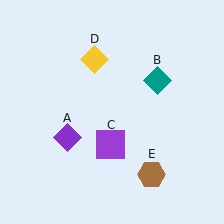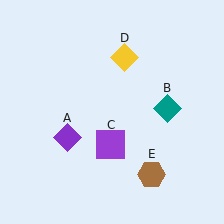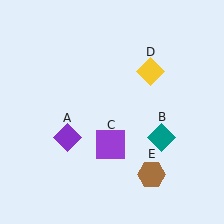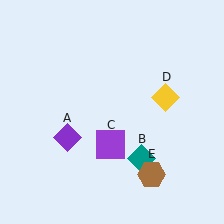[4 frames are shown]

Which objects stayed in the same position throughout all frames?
Purple diamond (object A) and purple square (object C) and brown hexagon (object E) remained stationary.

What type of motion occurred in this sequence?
The teal diamond (object B), yellow diamond (object D) rotated clockwise around the center of the scene.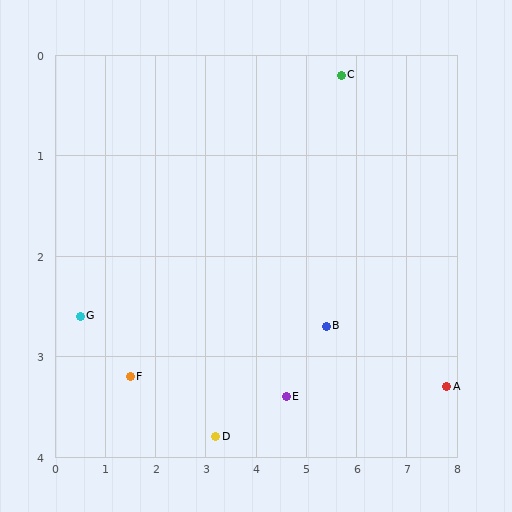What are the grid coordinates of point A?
Point A is at approximately (7.8, 3.3).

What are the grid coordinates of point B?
Point B is at approximately (5.4, 2.7).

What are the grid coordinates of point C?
Point C is at approximately (5.7, 0.2).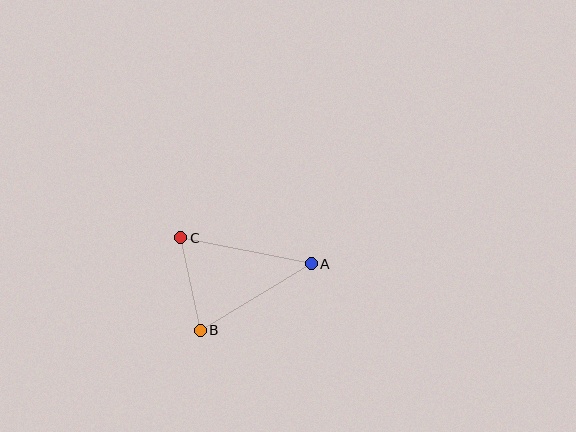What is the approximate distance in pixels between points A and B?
The distance between A and B is approximately 129 pixels.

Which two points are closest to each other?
Points B and C are closest to each other.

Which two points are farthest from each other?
Points A and C are farthest from each other.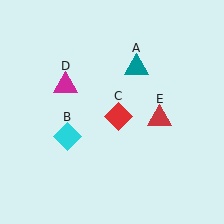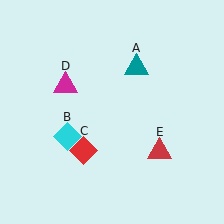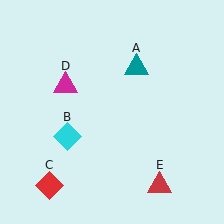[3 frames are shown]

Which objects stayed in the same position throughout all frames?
Teal triangle (object A) and cyan diamond (object B) and magenta triangle (object D) remained stationary.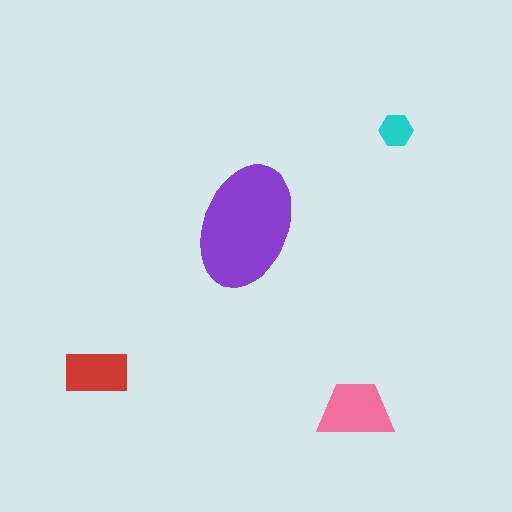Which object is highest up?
The cyan hexagon is topmost.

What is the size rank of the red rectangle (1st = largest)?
3rd.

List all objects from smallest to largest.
The cyan hexagon, the red rectangle, the pink trapezoid, the purple ellipse.